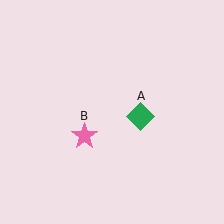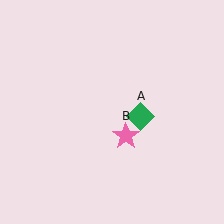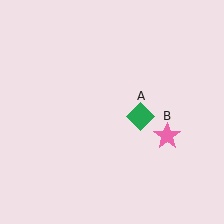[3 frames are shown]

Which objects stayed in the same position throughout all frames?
Green diamond (object A) remained stationary.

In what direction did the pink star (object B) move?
The pink star (object B) moved right.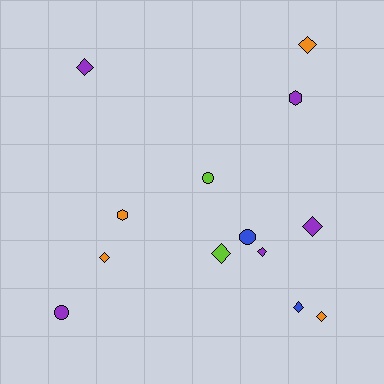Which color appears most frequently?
Purple, with 5 objects.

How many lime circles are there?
There is 1 lime circle.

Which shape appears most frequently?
Diamond, with 8 objects.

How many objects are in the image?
There are 13 objects.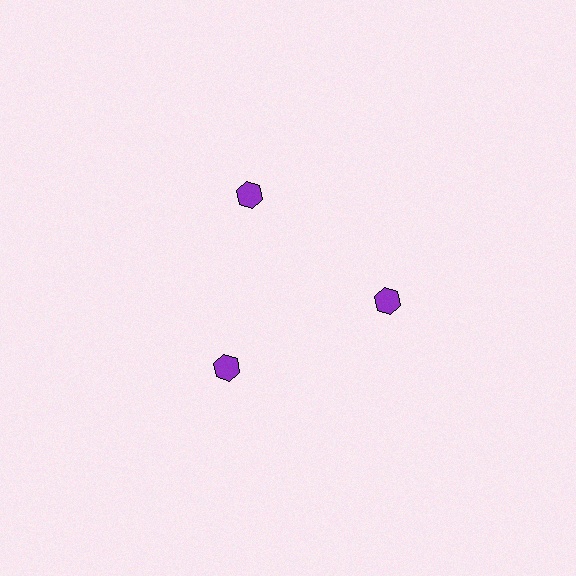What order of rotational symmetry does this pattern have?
This pattern has 3-fold rotational symmetry.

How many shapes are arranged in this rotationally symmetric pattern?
There are 3 shapes, arranged in 3 groups of 1.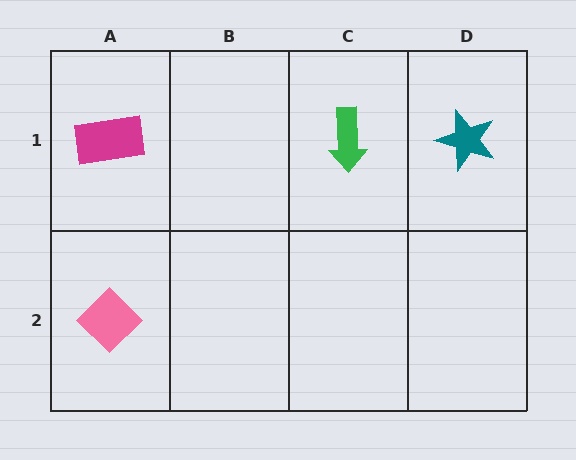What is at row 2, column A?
A pink diamond.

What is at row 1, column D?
A teal star.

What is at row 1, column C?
A green arrow.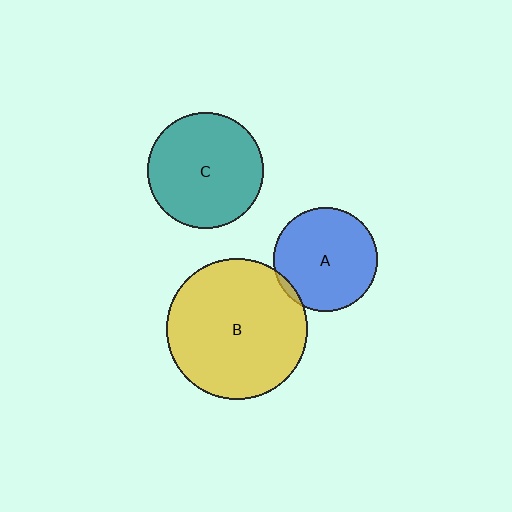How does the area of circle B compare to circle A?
Approximately 1.8 times.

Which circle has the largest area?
Circle B (yellow).